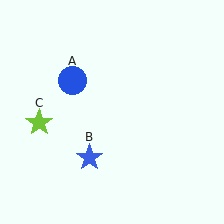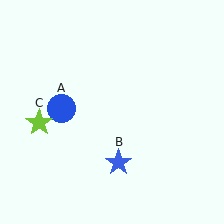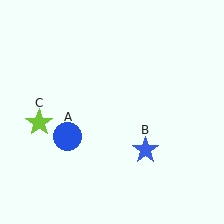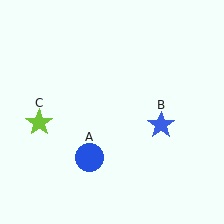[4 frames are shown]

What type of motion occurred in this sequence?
The blue circle (object A), blue star (object B) rotated counterclockwise around the center of the scene.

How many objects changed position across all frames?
2 objects changed position: blue circle (object A), blue star (object B).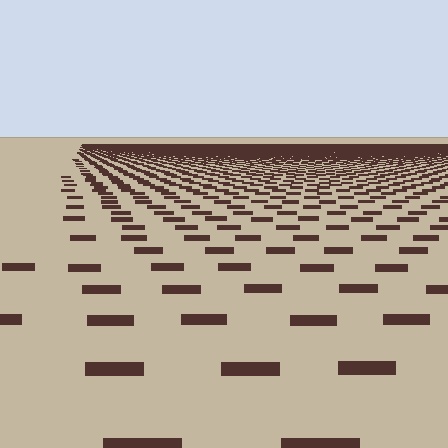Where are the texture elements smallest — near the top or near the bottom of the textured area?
Near the top.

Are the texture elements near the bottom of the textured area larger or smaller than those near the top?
Larger. Near the bottom, elements are closer to the viewer and appear at a bigger on-screen size.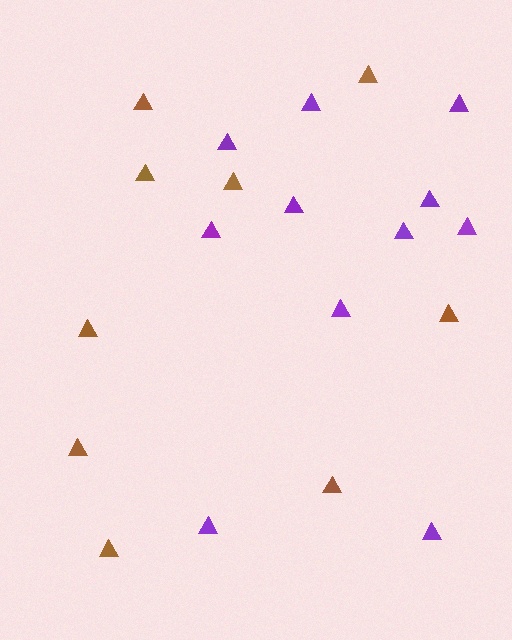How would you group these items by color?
There are 2 groups: one group of purple triangles (11) and one group of brown triangles (9).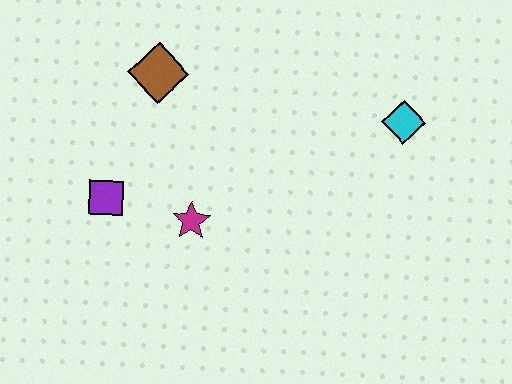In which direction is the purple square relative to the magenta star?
The purple square is to the left of the magenta star.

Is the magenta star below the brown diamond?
Yes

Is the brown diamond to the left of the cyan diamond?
Yes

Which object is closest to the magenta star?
The purple square is closest to the magenta star.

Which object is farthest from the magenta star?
The cyan diamond is farthest from the magenta star.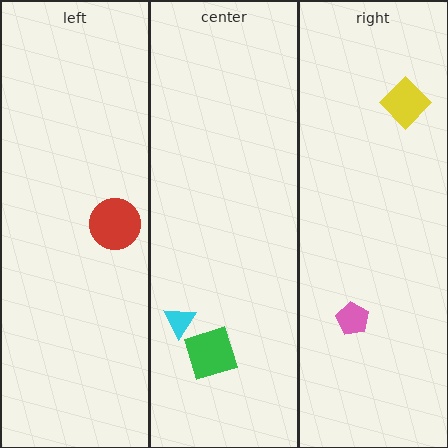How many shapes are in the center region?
2.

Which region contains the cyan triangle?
The center region.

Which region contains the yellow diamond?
The right region.